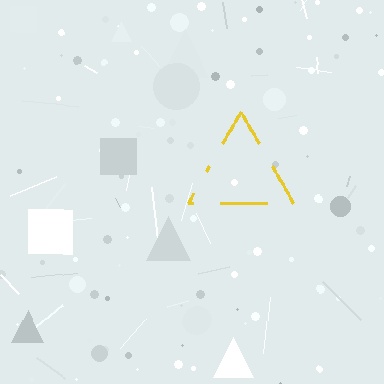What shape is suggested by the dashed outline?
The dashed outline suggests a triangle.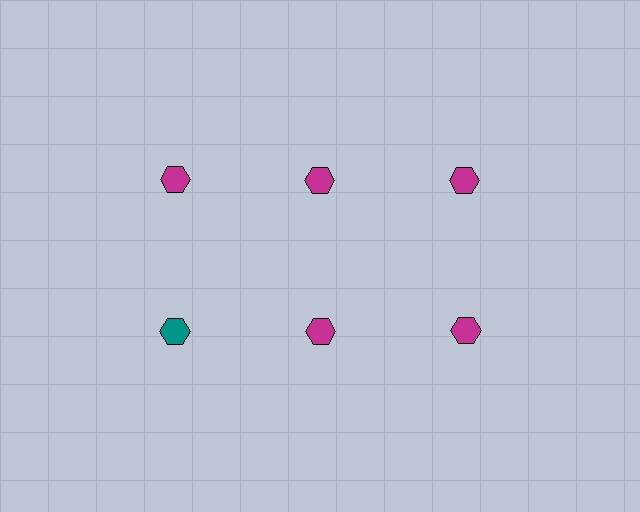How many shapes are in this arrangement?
There are 6 shapes arranged in a grid pattern.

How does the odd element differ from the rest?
It has a different color: teal instead of magenta.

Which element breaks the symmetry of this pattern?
The teal hexagon in the second row, leftmost column breaks the symmetry. All other shapes are magenta hexagons.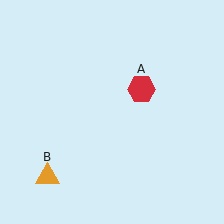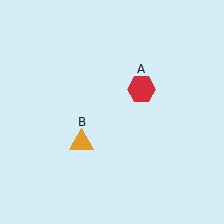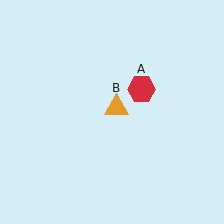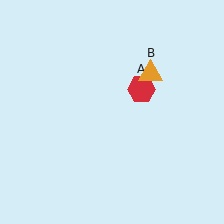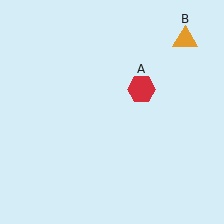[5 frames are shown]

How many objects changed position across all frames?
1 object changed position: orange triangle (object B).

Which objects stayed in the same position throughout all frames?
Red hexagon (object A) remained stationary.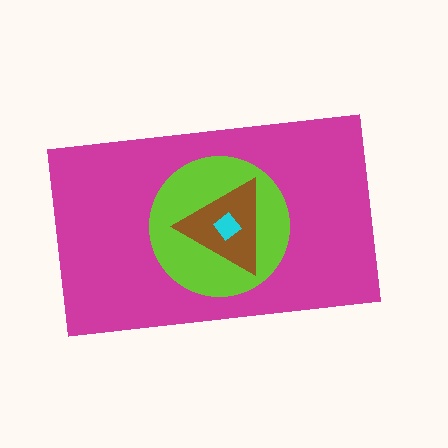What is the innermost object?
The cyan diamond.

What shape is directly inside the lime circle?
The brown triangle.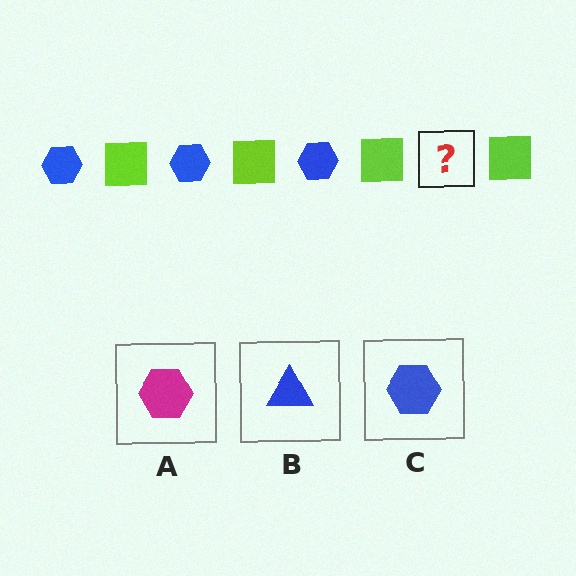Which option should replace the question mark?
Option C.